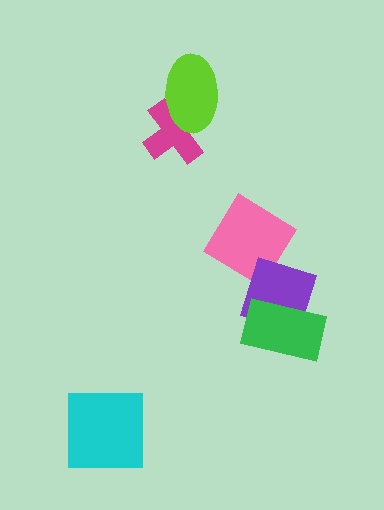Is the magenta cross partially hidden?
Yes, it is partially covered by another shape.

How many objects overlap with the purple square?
2 objects overlap with the purple square.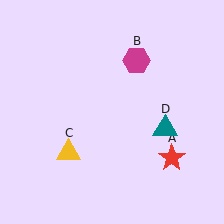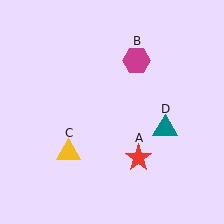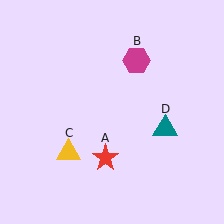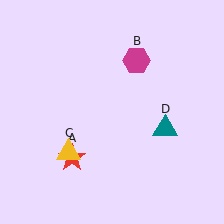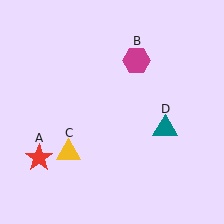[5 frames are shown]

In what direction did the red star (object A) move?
The red star (object A) moved left.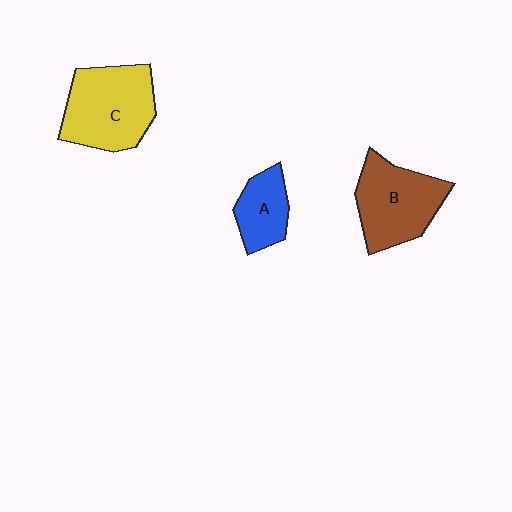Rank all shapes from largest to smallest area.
From largest to smallest: C (yellow), B (brown), A (blue).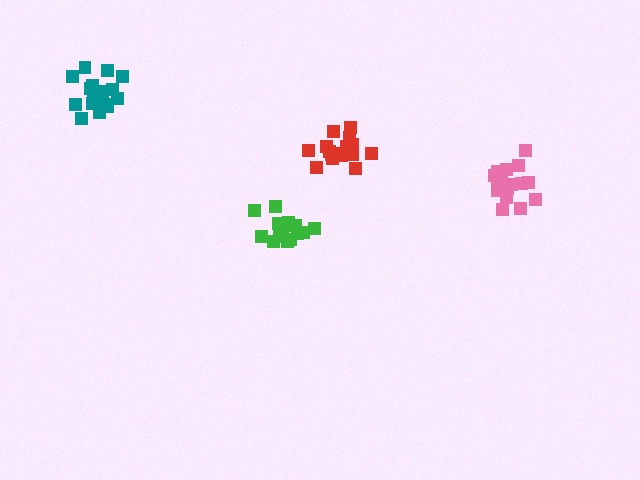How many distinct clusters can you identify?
There are 4 distinct clusters.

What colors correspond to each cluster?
The clusters are colored: pink, red, green, teal.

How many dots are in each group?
Group 1: 19 dots, Group 2: 17 dots, Group 3: 16 dots, Group 4: 19 dots (71 total).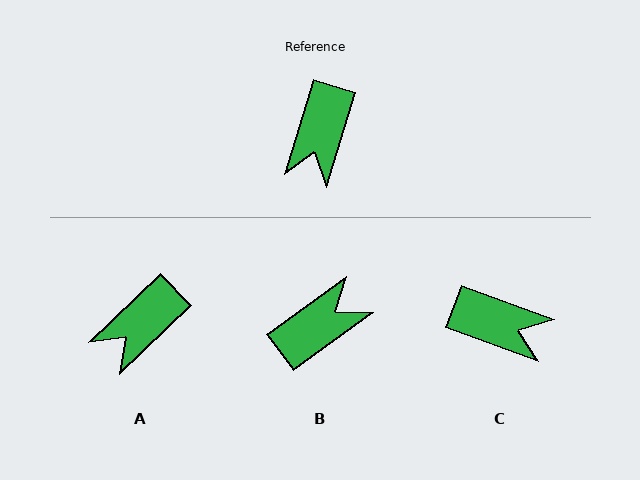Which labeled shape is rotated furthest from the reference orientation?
B, about 143 degrees away.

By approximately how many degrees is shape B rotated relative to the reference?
Approximately 143 degrees counter-clockwise.